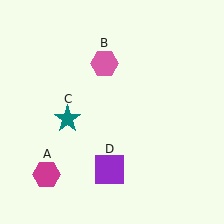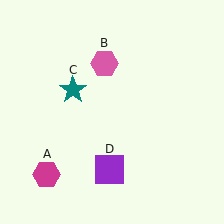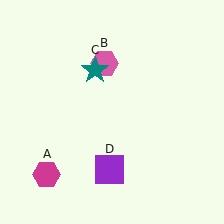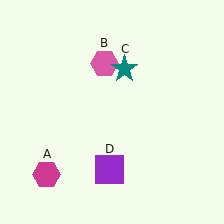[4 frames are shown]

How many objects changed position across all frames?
1 object changed position: teal star (object C).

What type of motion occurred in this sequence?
The teal star (object C) rotated clockwise around the center of the scene.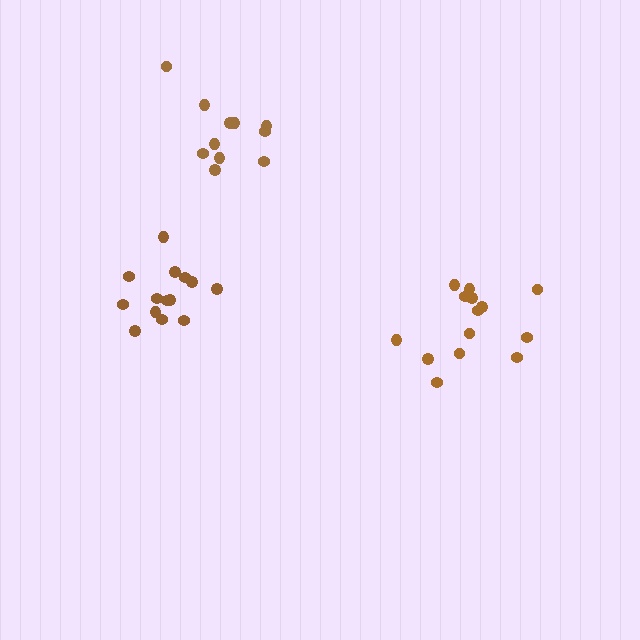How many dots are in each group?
Group 1: 14 dots, Group 2: 14 dots, Group 3: 11 dots (39 total).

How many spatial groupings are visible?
There are 3 spatial groupings.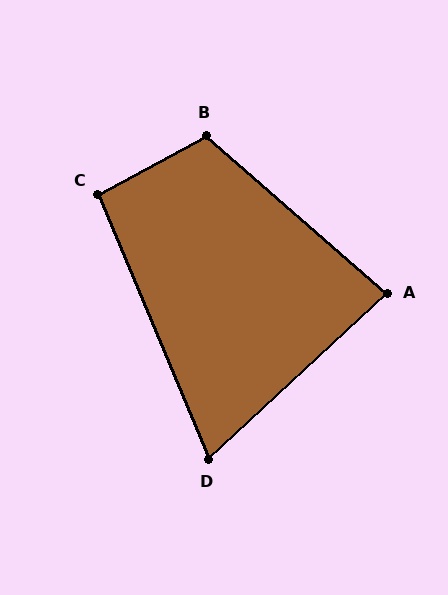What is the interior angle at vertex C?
Approximately 96 degrees (obtuse).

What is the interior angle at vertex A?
Approximately 84 degrees (acute).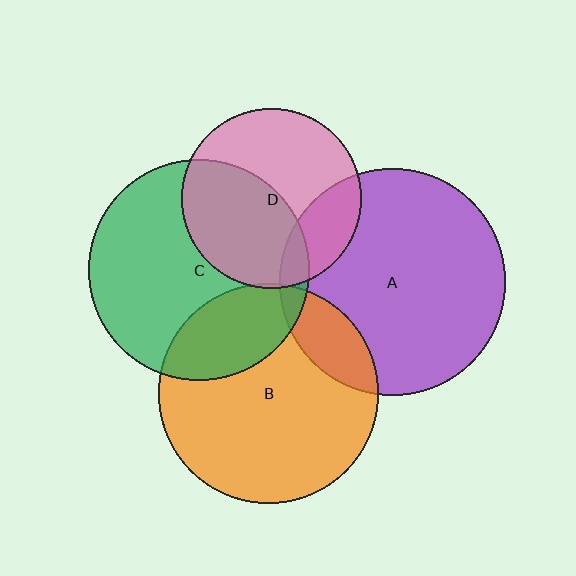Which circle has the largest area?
Circle A (purple).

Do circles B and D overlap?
Yes.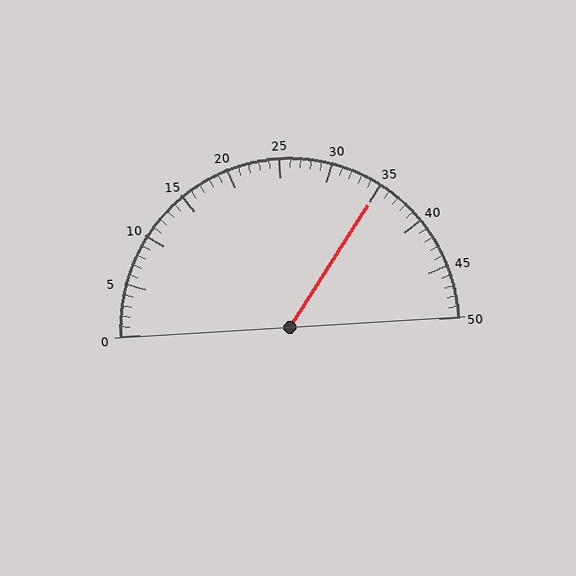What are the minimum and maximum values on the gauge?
The gauge ranges from 0 to 50.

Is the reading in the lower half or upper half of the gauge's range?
The reading is in the upper half of the range (0 to 50).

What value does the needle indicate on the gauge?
The needle indicates approximately 35.